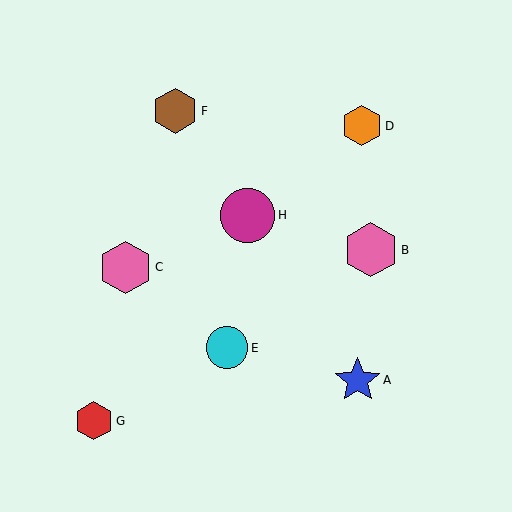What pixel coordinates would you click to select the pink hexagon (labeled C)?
Click at (125, 267) to select the pink hexagon C.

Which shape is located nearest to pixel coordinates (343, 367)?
The blue star (labeled A) at (358, 380) is nearest to that location.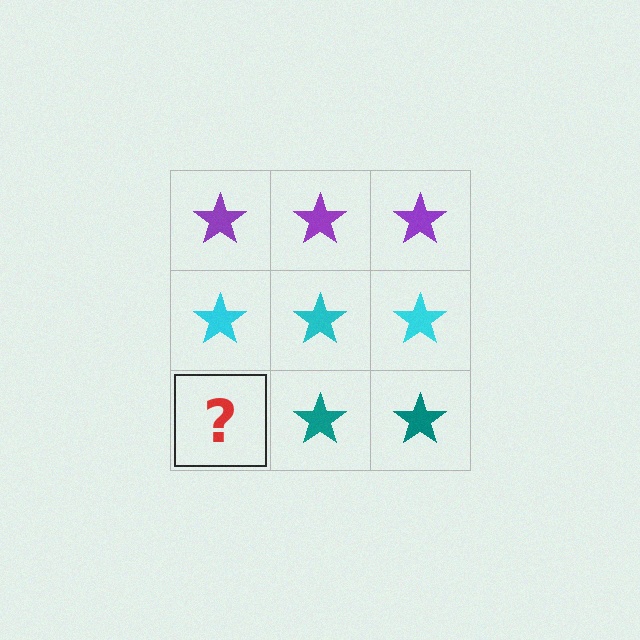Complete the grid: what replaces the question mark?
The question mark should be replaced with a teal star.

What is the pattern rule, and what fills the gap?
The rule is that each row has a consistent color. The gap should be filled with a teal star.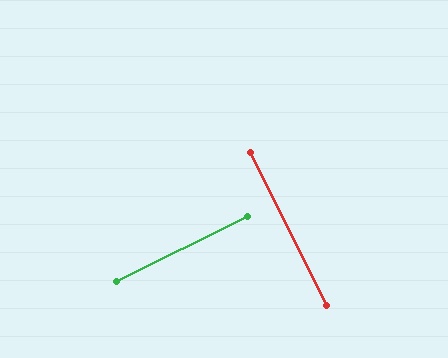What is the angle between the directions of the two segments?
Approximately 89 degrees.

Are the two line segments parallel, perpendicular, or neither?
Perpendicular — they meet at approximately 89°.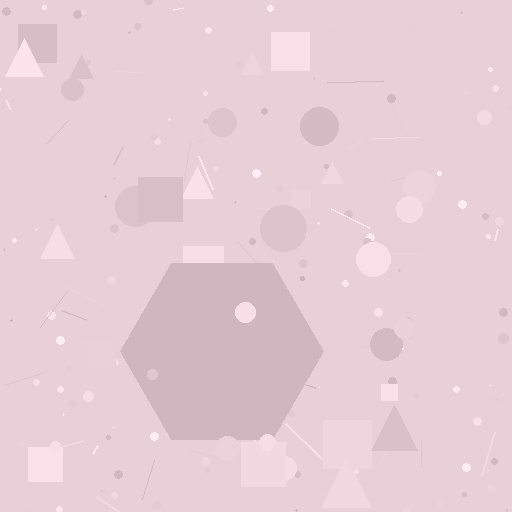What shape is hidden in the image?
A hexagon is hidden in the image.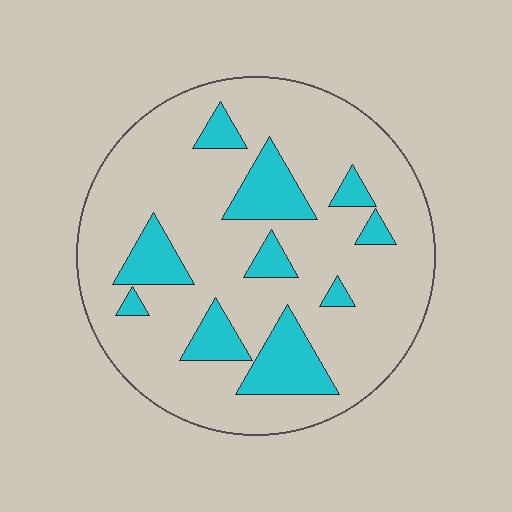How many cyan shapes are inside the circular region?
10.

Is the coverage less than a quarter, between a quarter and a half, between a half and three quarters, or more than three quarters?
Less than a quarter.